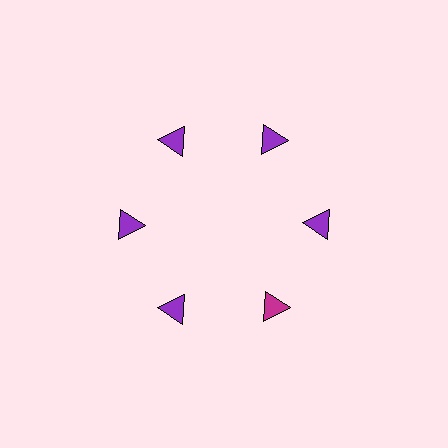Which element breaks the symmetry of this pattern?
The magenta triangle at roughly the 5 o'clock position breaks the symmetry. All other shapes are purple triangles.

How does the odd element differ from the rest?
It has a different color: magenta instead of purple.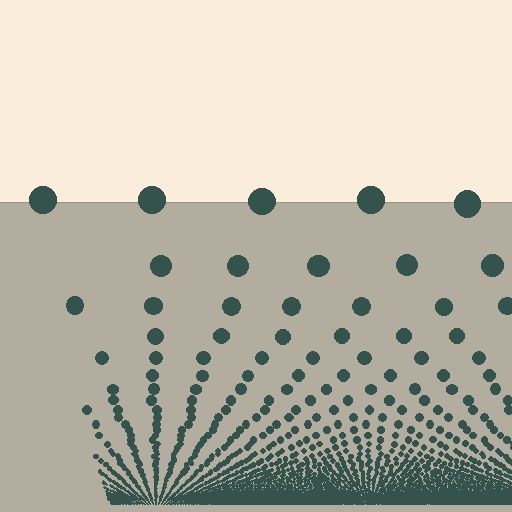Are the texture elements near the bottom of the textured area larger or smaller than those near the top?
Smaller. The gradient is inverted — elements near the bottom are smaller and denser.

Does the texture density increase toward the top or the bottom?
Density increases toward the bottom.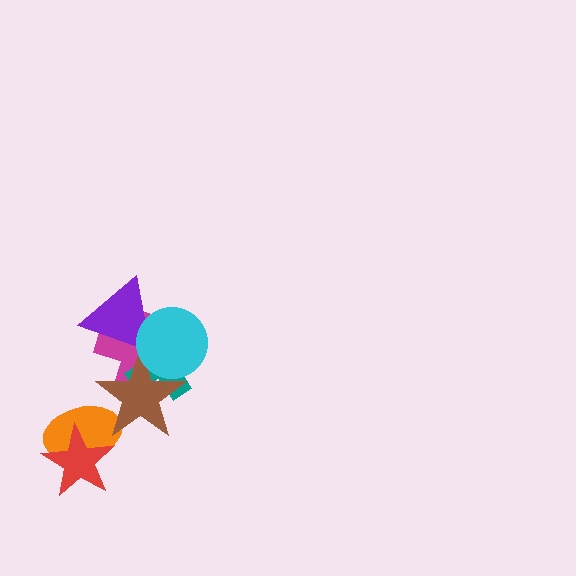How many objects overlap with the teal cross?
4 objects overlap with the teal cross.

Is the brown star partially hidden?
Yes, it is partially covered by another shape.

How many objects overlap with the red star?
1 object overlaps with the red star.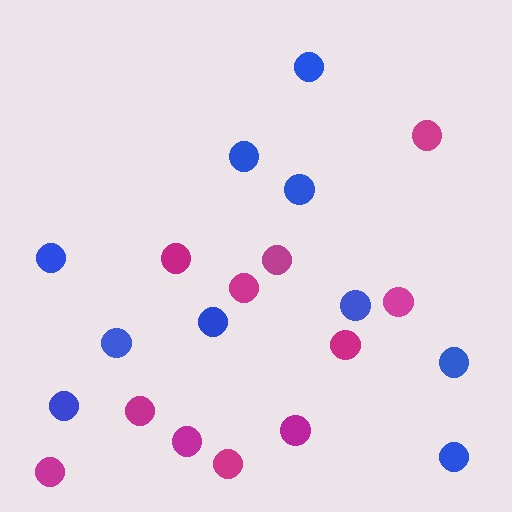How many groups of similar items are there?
There are 2 groups: one group of blue circles (10) and one group of magenta circles (11).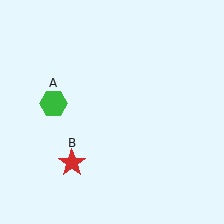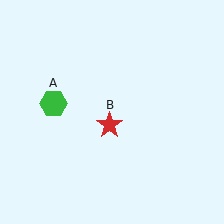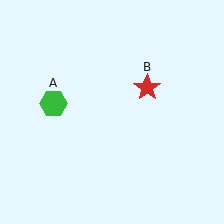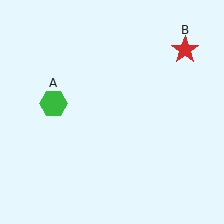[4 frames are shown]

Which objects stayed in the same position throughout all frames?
Green hexagon (object A) remained stationary.